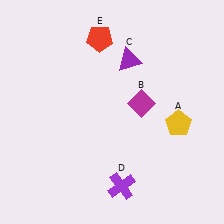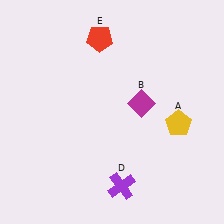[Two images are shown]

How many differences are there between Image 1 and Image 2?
There is 1 difference between the two images.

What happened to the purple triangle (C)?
The purple triangle (C) was removed in Image 2. It was in the top-right area of Image 1.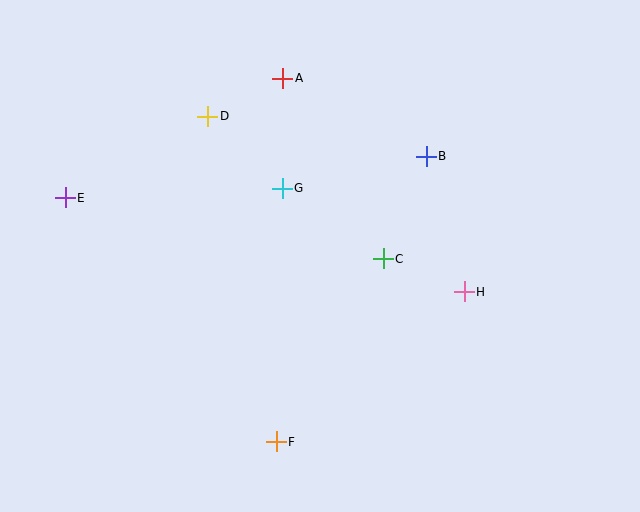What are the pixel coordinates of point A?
Point A is at (283, 78).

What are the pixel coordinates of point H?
Point H is at (464, 292).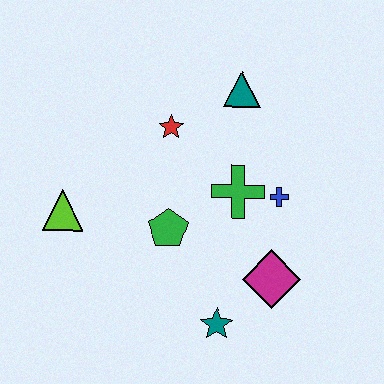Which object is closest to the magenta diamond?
The teal star is closest to the magenta diamond.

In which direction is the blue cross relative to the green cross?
The blue cross is to the right of the green cross.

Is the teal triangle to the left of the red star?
No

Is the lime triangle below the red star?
Yes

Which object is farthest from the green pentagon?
The teal triangle is farthest from the green pentagon.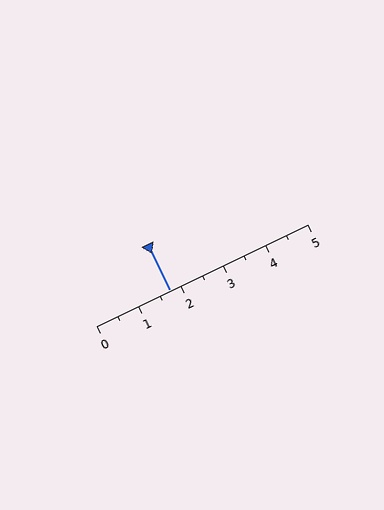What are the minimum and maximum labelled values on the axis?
The axis runs from 0 to 5.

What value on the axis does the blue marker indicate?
The marker indicates approximately 1.8.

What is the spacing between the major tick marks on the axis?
The major ticks are spaced 1 apart.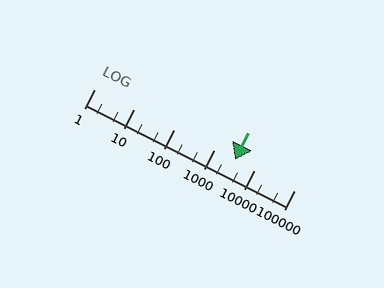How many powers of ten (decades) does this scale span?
The scale spans 5 decades, from 1 to 100000.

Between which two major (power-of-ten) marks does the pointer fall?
The pointer is between 1000 and 10000.